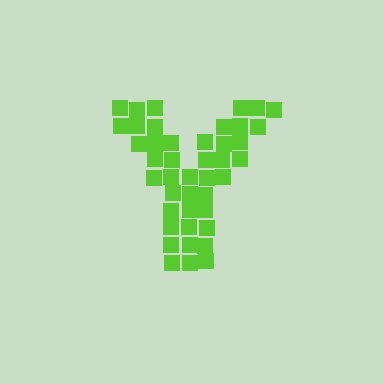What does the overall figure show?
The overall figure shows the letter Y.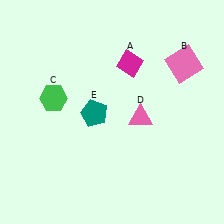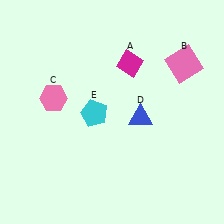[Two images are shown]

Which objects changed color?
C changed from green to pink. D changed from pink to blue. E changed from teal to cyan.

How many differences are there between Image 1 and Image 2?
There are 3 differences between the two images.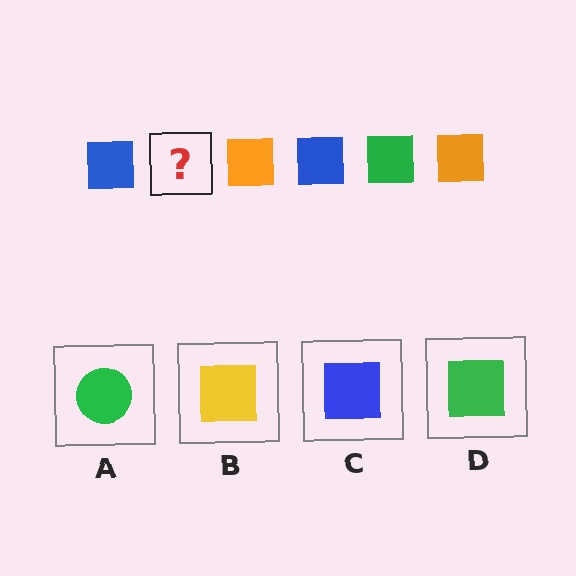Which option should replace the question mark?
Option D.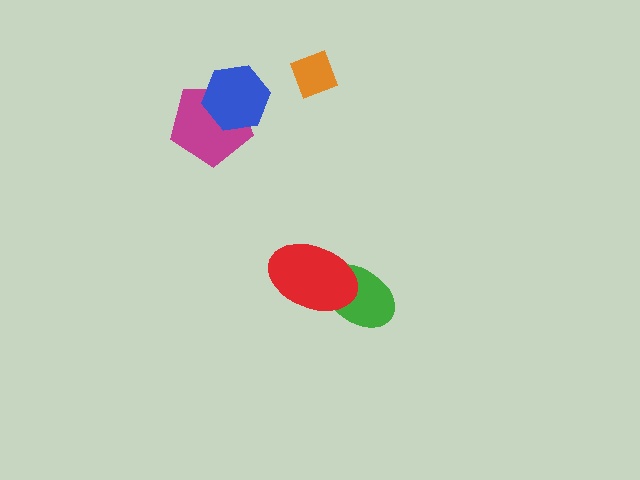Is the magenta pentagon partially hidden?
Yes, it is partially covered by another shape.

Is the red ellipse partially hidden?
No, no other shape covers it.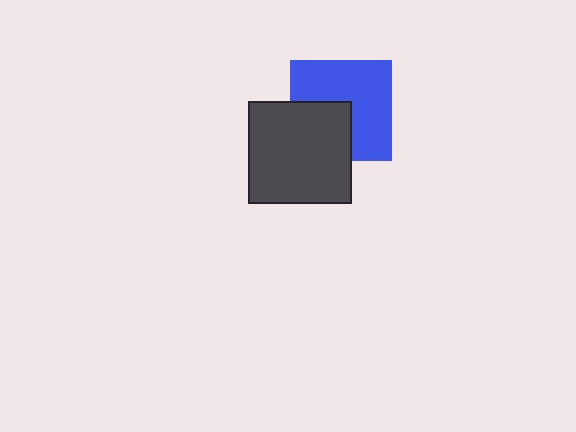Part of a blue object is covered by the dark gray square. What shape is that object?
It is a square.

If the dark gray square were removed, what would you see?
You would see the complete blue square.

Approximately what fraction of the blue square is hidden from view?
Roughly 36% of the blue square is hidden behind the dark gray square.